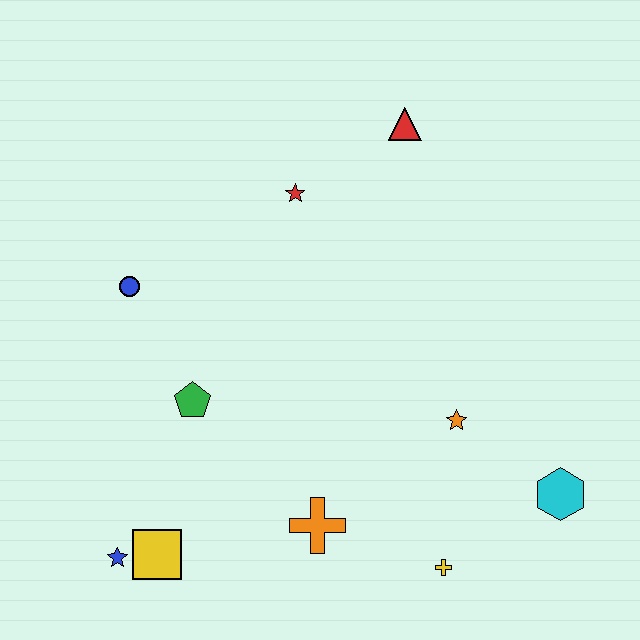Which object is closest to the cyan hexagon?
The orange star is closest to the cyan hexagon.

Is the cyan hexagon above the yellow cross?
Yes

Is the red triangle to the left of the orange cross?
No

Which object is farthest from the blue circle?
The cyan hexagon is farthest from the blue circle.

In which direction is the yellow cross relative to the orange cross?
The yellow cross is to the right of the orange cross.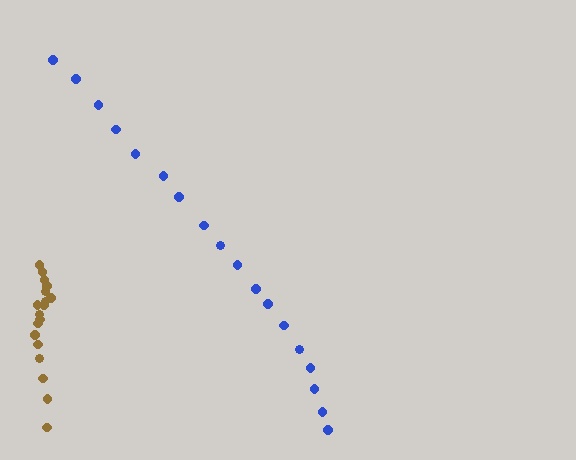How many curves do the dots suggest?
There are 2 distinct paths.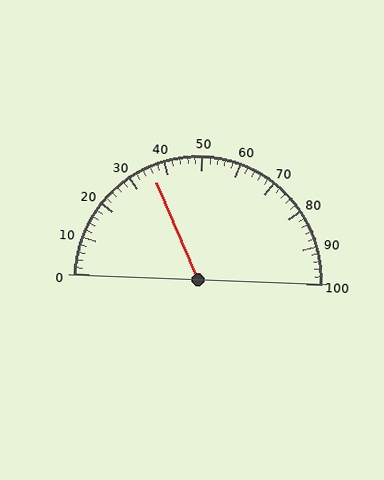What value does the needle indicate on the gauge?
The needle indicates approximately 36.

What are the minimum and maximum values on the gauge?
The gauge ranges from 0 to 100.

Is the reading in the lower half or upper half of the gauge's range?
The reading is in the lower half of the range (0 to 100).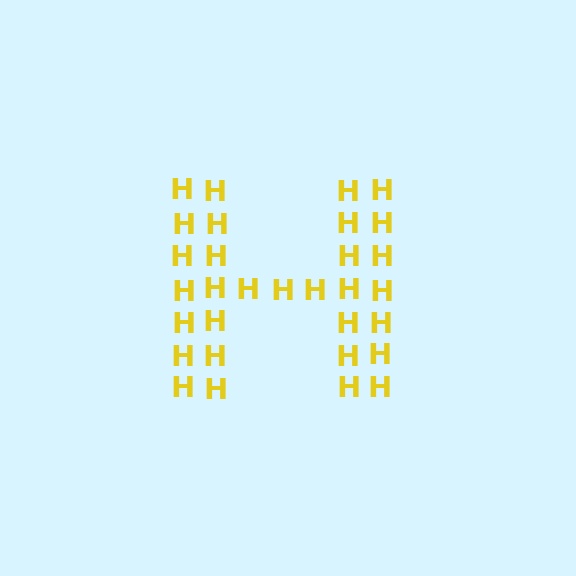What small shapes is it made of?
It is made of small letter H's.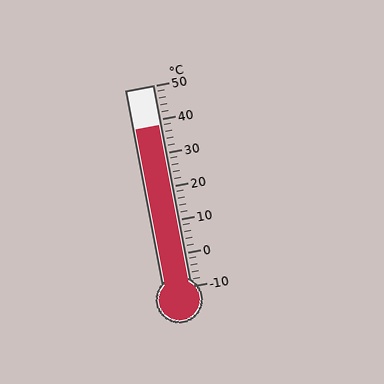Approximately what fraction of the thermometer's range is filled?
The thermometer is filled to approximately 80% of its range.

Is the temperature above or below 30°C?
The temperature is above 30°C.